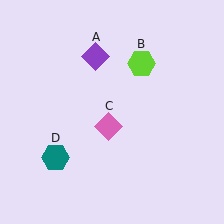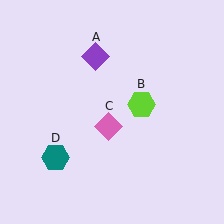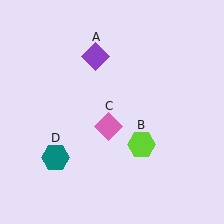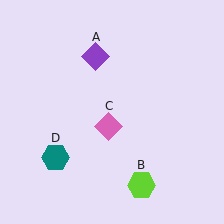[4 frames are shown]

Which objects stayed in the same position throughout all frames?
Purple diamond (object A) and pink diamond (object C) and teal hexagon (object D) remained stationary.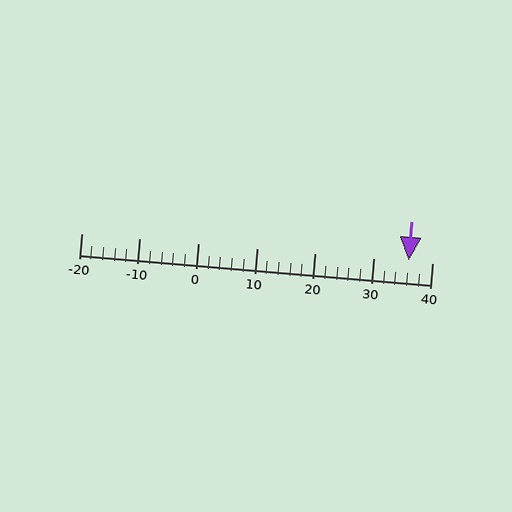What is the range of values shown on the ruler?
The ruler shows values from -20 to 40.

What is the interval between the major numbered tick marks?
The major tick marks are spaced 10 units apart.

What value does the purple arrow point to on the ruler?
The purple arrow points to approximately 36.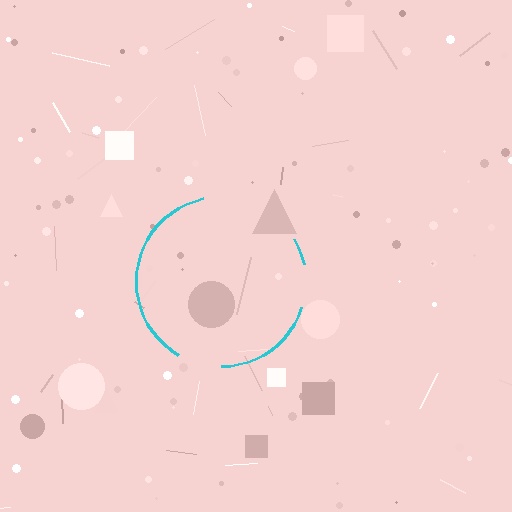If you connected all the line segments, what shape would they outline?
They would outline a circle.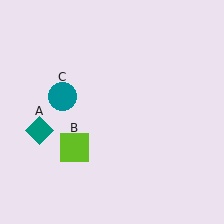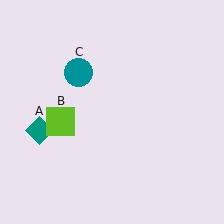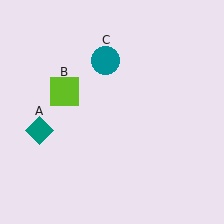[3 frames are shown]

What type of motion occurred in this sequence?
The lime square (object B), teal circle (object C) rotated clockwise around the center of the scene.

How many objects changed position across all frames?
2 objects changed position: lime square (object B), teal circle (object C).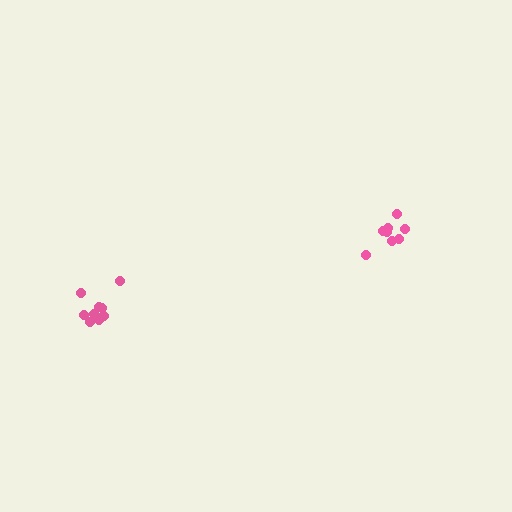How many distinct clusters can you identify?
There are 2 distinct clusters.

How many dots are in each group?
Group 1: 10 dots, Group 2: 8 dots (18 total).